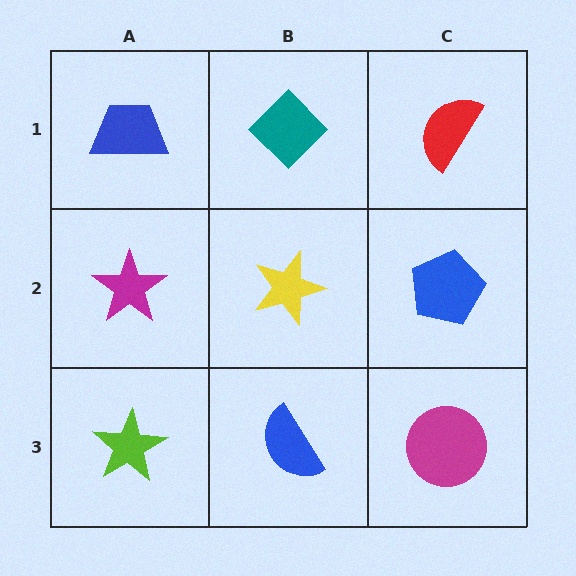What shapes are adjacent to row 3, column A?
A magenta star (row 2, column A), a blue semicircle (row 3, column B).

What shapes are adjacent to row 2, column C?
A red semicircle (row 1, column C), a magenta circle (row 3, column C), a yellow star (row 2, column B).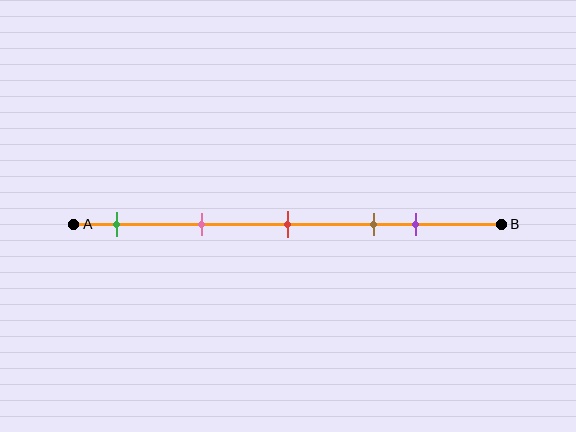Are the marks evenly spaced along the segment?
No, the marks are not evenly spaced.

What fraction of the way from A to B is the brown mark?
The brown mark is approximately 70% (0.7) of the way from A to B.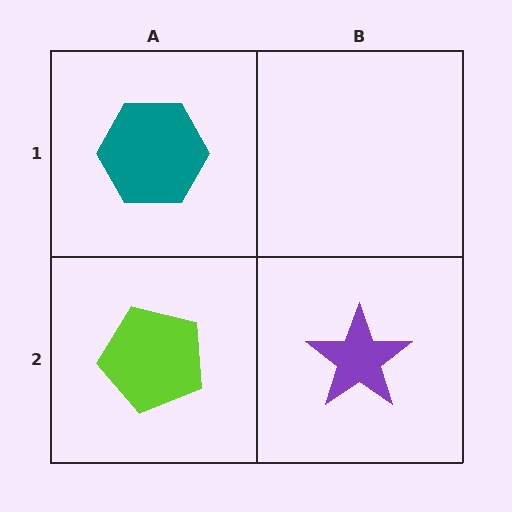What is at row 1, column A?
A teal hexagon.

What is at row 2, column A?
A lime pentagon.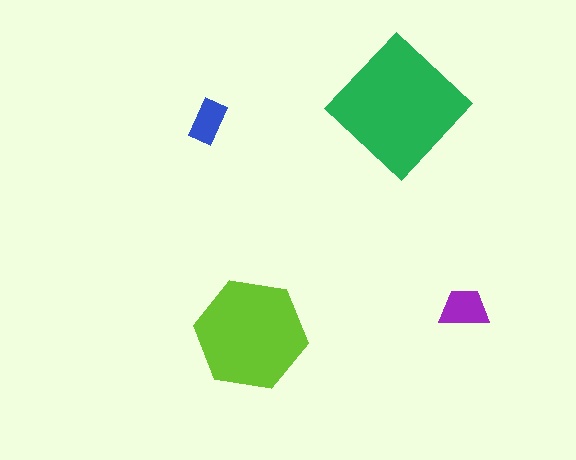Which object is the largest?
The green diamond.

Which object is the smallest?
The blue rectangle.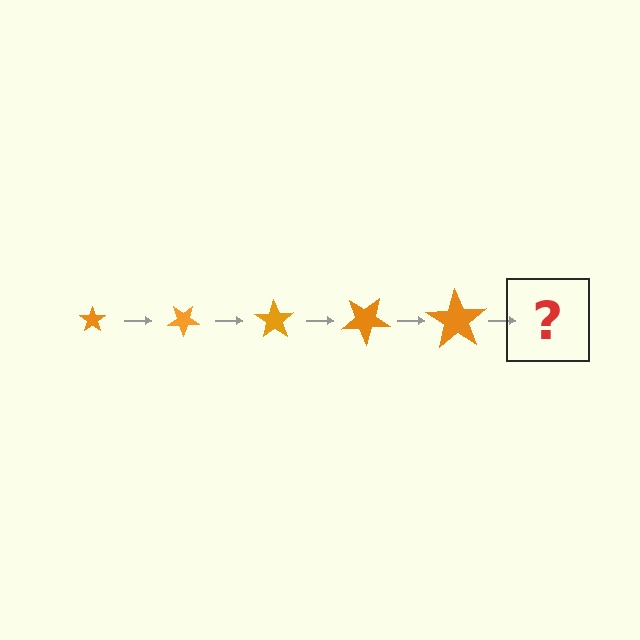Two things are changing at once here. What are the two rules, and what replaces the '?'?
The two rules are that the star grows larger each step and it rotates 35 degrees each step. The '?' should be a star, larger than the previous one and rotated 175 degrees from the start.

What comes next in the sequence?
The next element should be a star, larger than the previous one and rotated 175 degrees from the start.